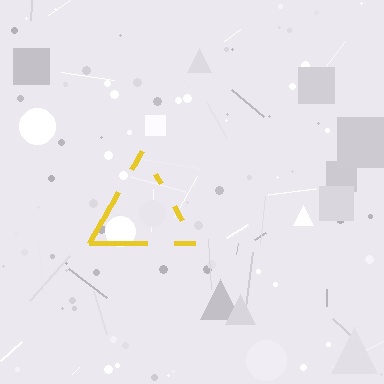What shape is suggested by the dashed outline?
The dashed outline suggests a triangle.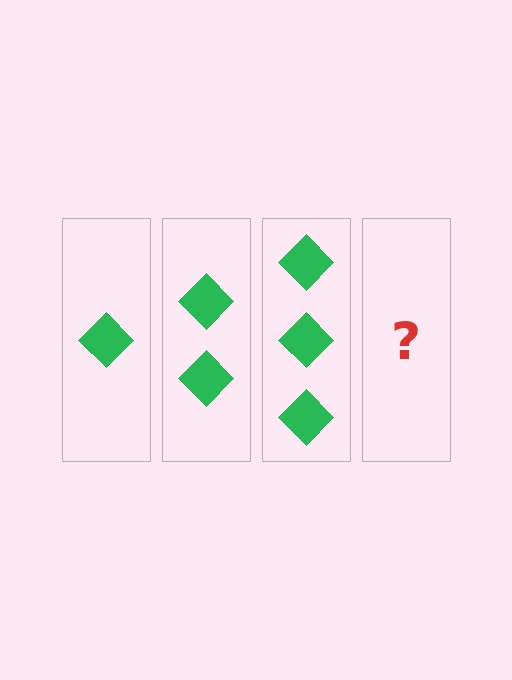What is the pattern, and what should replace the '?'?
The pattern is that each step adds one more diamond. The '?' should be 4 diamonds.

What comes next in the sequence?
The next element should be 4 diamonds.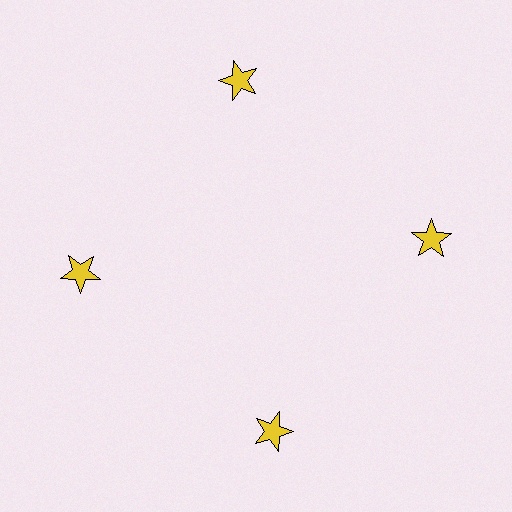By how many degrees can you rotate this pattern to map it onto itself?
The pattern maps onto itself every 90 degrees of rotation.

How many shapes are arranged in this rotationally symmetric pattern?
There are 4 shapes, arranged in 4 groups of 1.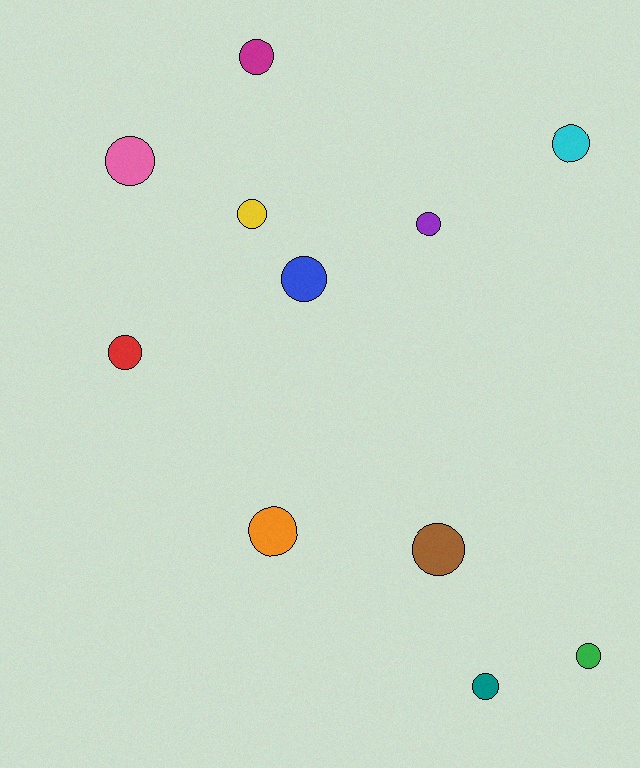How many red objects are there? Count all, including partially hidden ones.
There is 1 red object.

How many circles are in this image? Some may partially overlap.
There are 11 circles.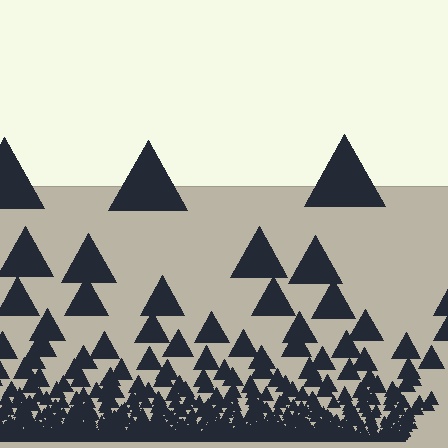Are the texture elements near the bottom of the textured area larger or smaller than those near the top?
Smaller. The gradient is inverted — elements near the bottom are smaller and denser.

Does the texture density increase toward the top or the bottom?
Density increases toward the bottom.